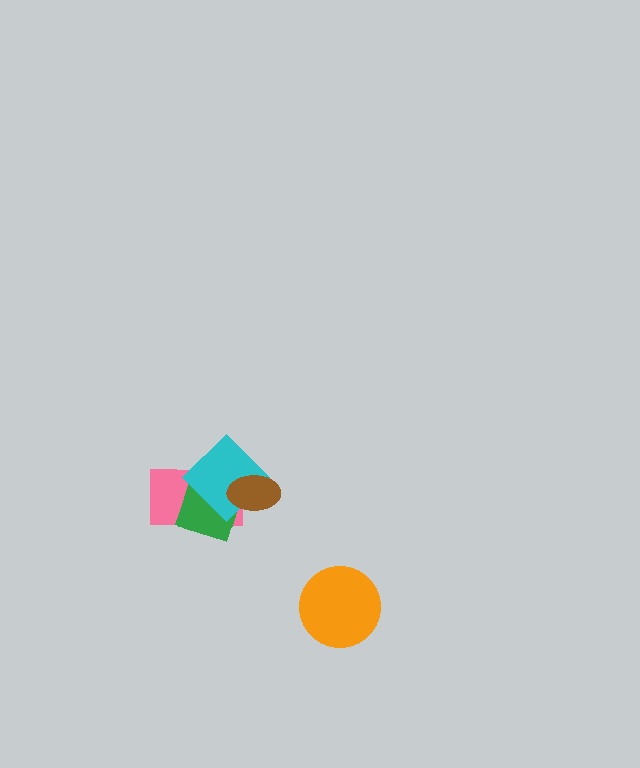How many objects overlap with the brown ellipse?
3 objects overlap with the brown ellipse.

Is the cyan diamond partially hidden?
Yes, it is partially covered by another shape.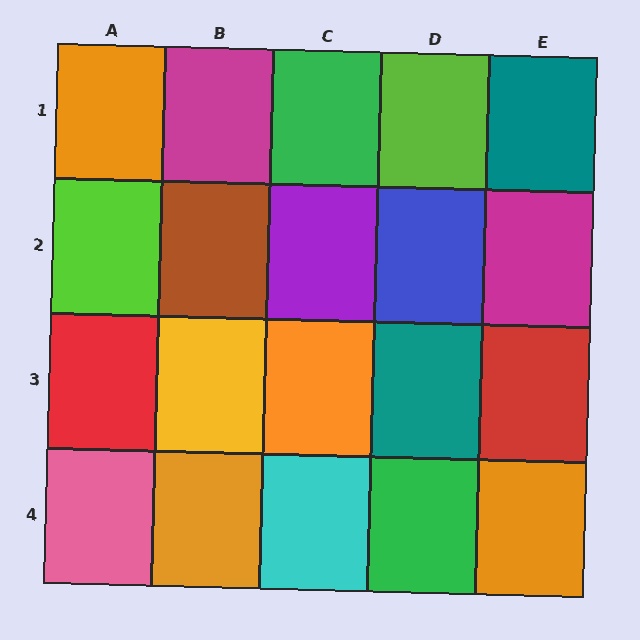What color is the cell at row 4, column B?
Orange.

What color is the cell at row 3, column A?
Red.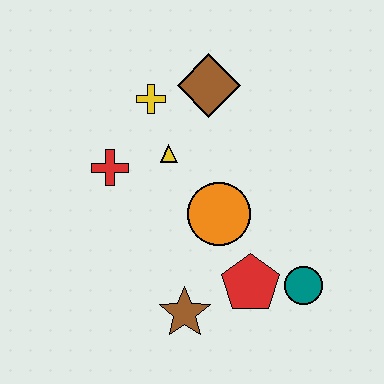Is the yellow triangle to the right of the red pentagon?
No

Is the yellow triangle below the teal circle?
No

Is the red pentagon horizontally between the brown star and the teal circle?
Yes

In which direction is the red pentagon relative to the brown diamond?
The red pentagon is below the brown diamond.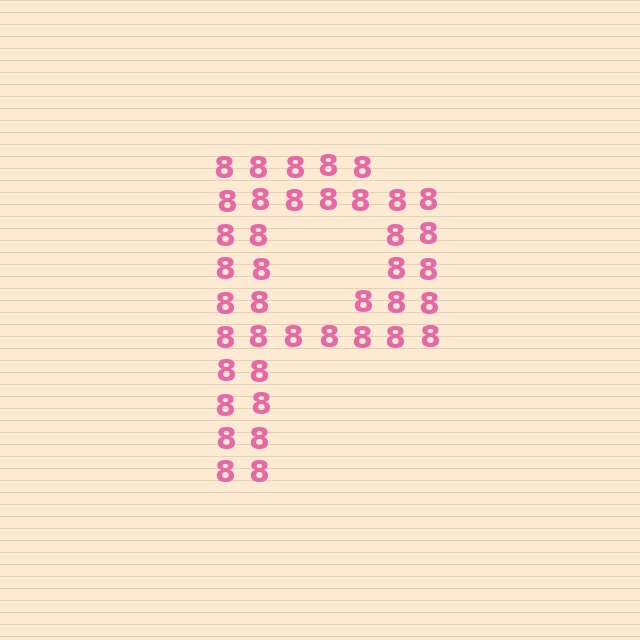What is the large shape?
The large shape is the letter P.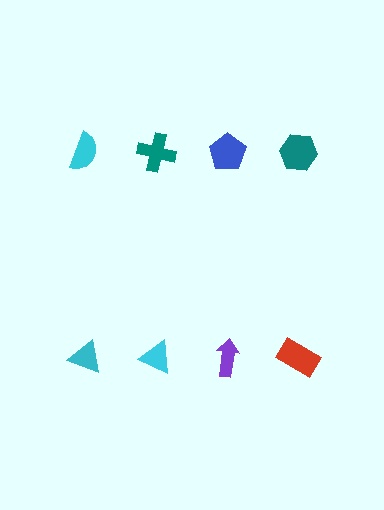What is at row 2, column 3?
A purple arrow.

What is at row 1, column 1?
A cyan semicircle.